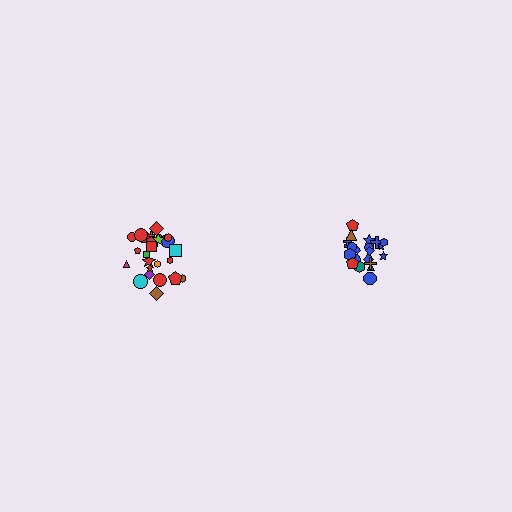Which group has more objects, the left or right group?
The left group.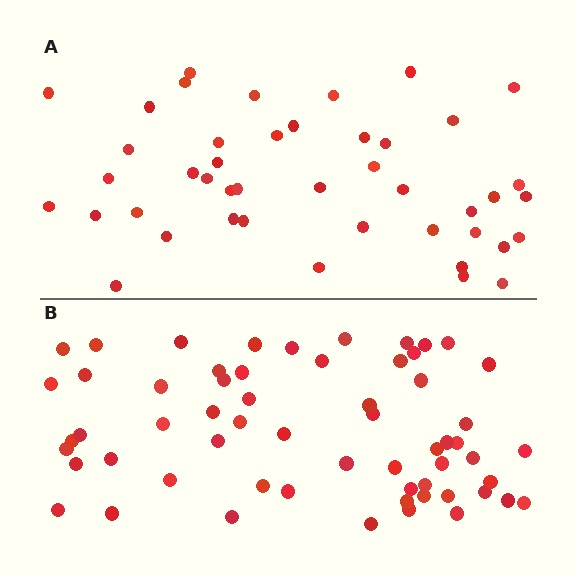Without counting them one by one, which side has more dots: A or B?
Region B (the bottom region) has more dots.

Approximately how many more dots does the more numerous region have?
Region B has approximately 15 more dots than region A.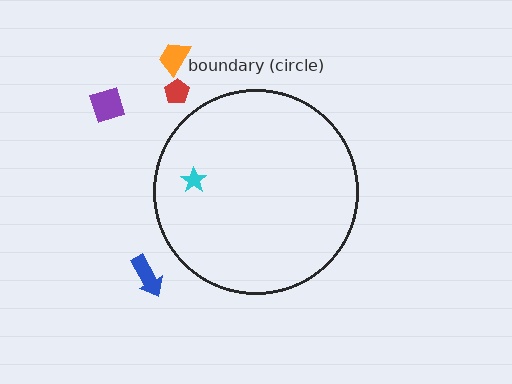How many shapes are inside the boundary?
1 inside, 4 outside.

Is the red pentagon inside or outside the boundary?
Outside.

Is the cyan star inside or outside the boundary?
Inside.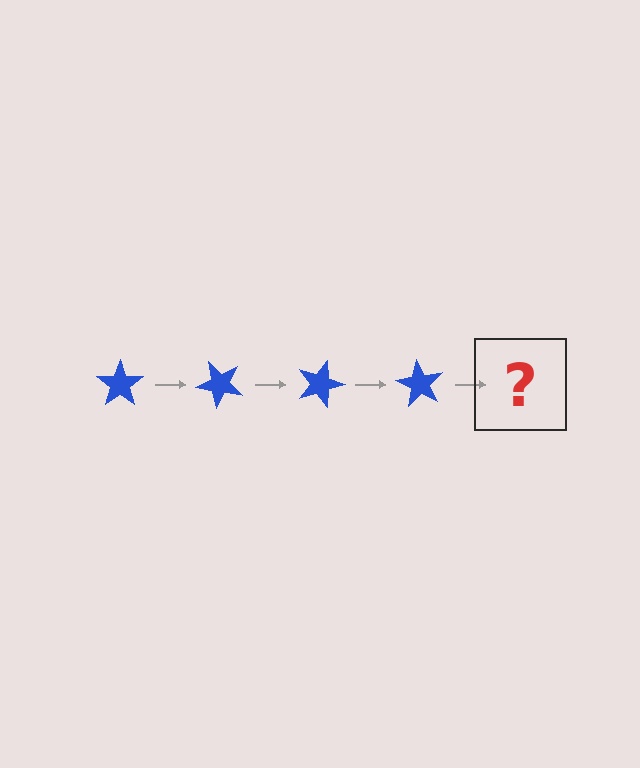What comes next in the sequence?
The next element should be a blue star rotated 180 degrees.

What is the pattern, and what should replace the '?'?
The pattern is that the star rotates 45 degrees each step. The '?' should be a blue star rotated 180 degrees.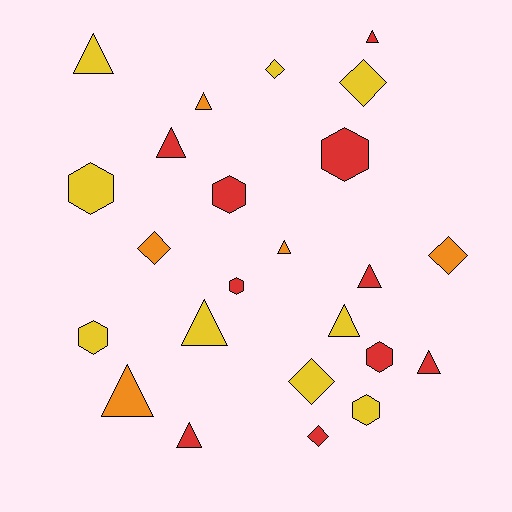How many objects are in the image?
There are 24 objects.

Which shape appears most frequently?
Triangle, with 11 objects.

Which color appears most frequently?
Red, with 10 objects.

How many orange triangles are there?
There are 3 orange triangles.